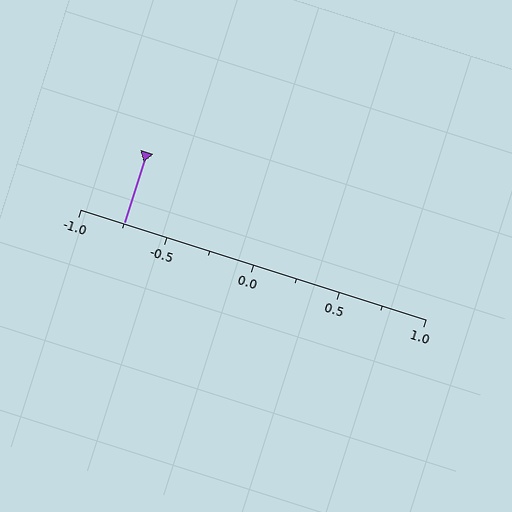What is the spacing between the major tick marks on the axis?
The major ticks are spaced 0.5 apart.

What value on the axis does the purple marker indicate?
The marker indicates approximately -0.75.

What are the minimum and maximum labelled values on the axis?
The axis runs from -1.0 to 1.0.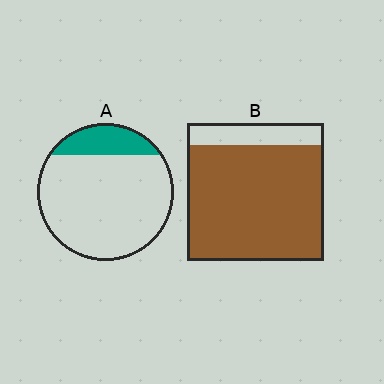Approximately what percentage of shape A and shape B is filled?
A is approximately 20% and B is approximately 85%.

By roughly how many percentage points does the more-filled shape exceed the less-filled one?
By roughly 65 percentage points (B over A).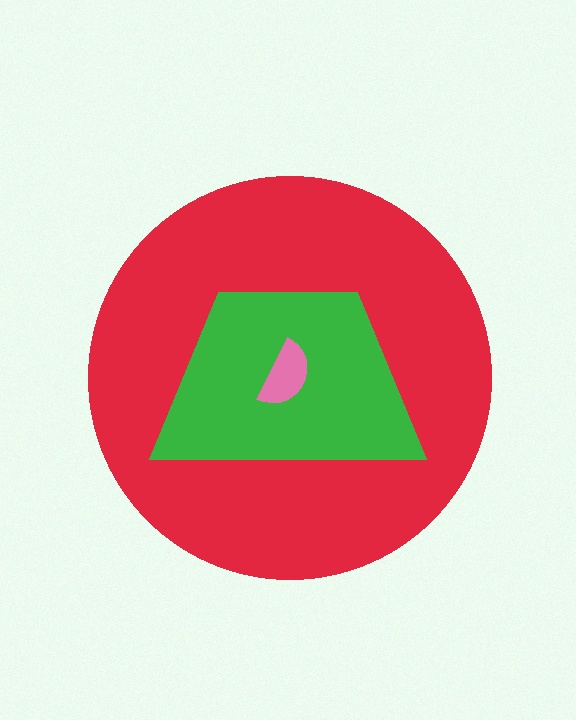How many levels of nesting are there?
3.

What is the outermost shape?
The red circle.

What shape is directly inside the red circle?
The green trapezoid.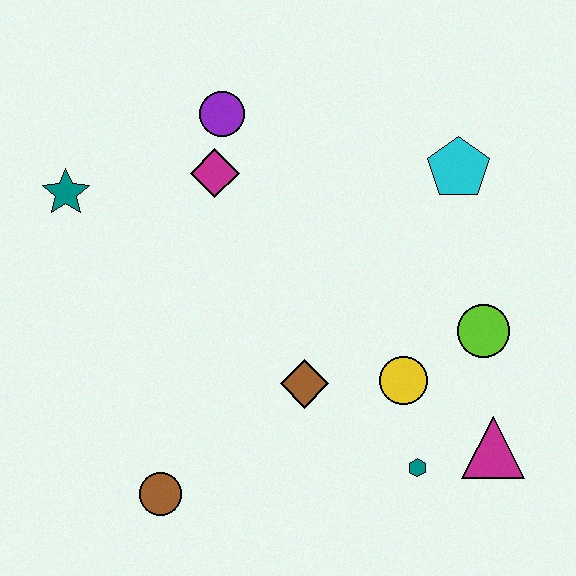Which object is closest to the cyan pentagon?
The lime circle is closest to the cyan pentagon.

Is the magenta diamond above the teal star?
Yes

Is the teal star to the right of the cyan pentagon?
No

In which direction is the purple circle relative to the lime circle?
The purple circle is to the left of the lime circle.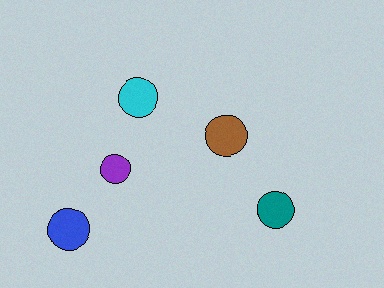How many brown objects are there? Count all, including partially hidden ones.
There is 1 brown object.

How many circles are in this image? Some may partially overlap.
There are 5 circles.